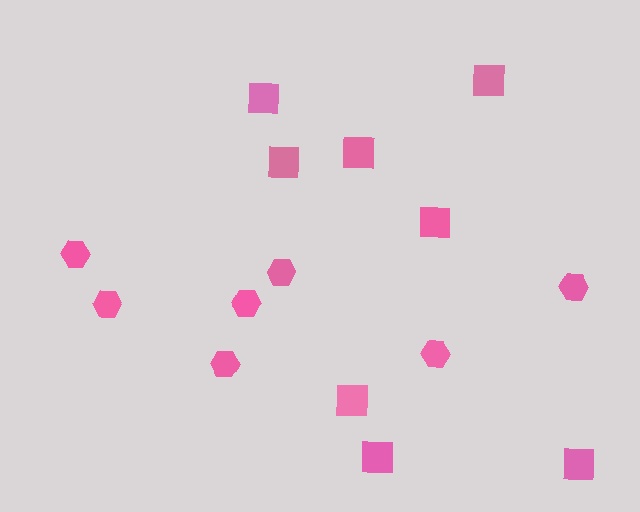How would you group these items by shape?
There are 2 groups: one group of hexagons (7) and one group of squares (8).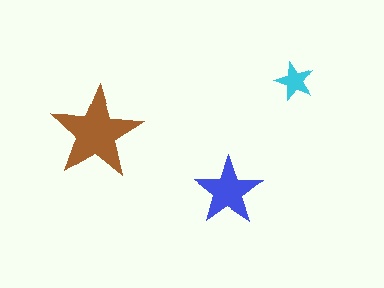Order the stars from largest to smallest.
the brown one, the blue one, the cyan one.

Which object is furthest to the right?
The cyan star is rightmost.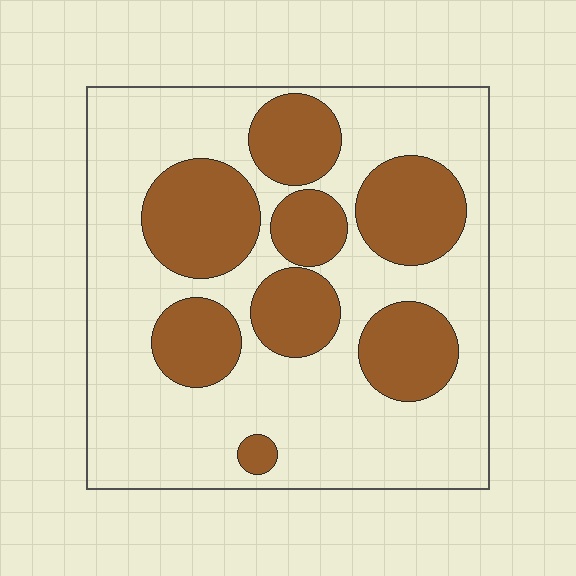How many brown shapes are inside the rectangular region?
8.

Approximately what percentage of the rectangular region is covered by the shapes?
Approximately 35%.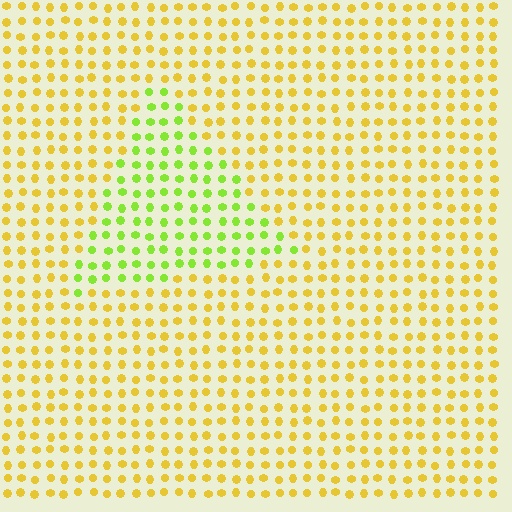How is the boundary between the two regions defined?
The boundary is defined purely by a slight shift in hue (about 44 degrees). Spacing, size, and orientation are identical on both sides.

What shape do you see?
I see a triangle.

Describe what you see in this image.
The image is filled with small yellow elements in a uniform arrangement. A triangle-shaped region is visible where the elements are tinted to a slightly different hue, forming a subtle color boundary.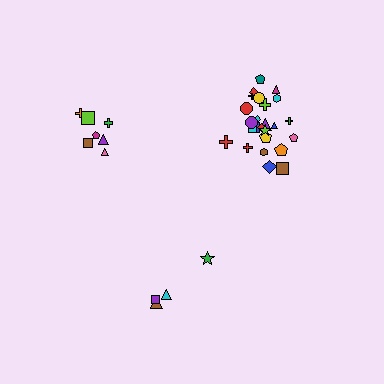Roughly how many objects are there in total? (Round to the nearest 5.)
Roughly 35 objects in total.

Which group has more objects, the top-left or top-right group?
The top-right group.